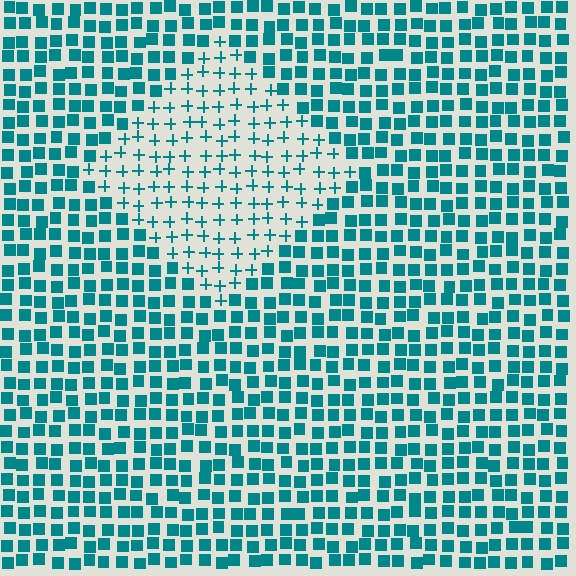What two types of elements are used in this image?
The image uses plus signs inside the diamond region and squares outside it.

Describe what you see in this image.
The image is filled with small teal elements arranged in a uniform grid. A diamond-shaped region contains plus signs, while the surrounding area contains squares. The boundary is defined purely by the change in element shape.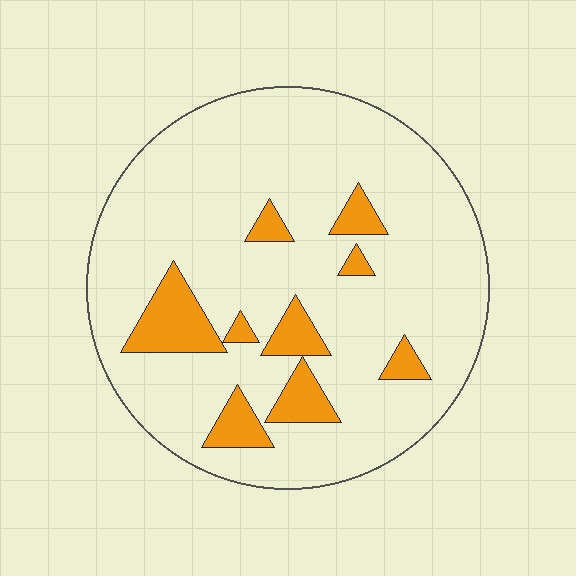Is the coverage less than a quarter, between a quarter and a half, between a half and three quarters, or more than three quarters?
Less than a quarter.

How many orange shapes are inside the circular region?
9.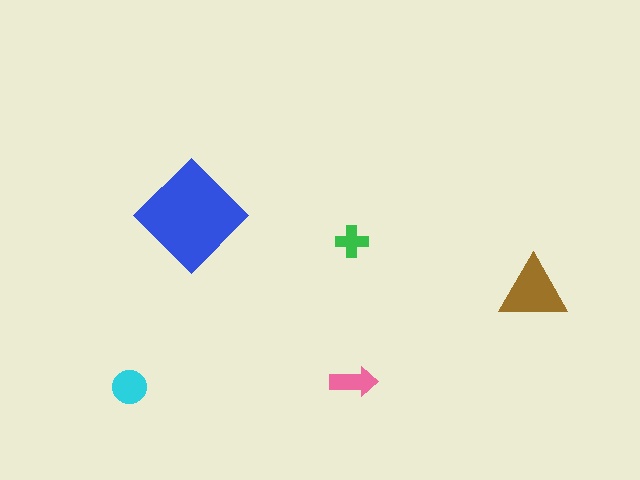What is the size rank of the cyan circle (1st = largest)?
3rd.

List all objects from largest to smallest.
The blue diamond, the brown triangle, the cyan circle, the pink arrow, the green cross.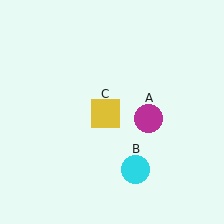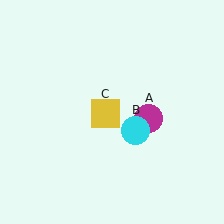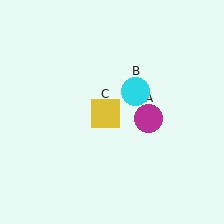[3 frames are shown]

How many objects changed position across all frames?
1 object changed position: cyan circle (object B).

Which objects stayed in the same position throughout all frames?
Magenta circle (object A) and yellow square (object C) remained stationary.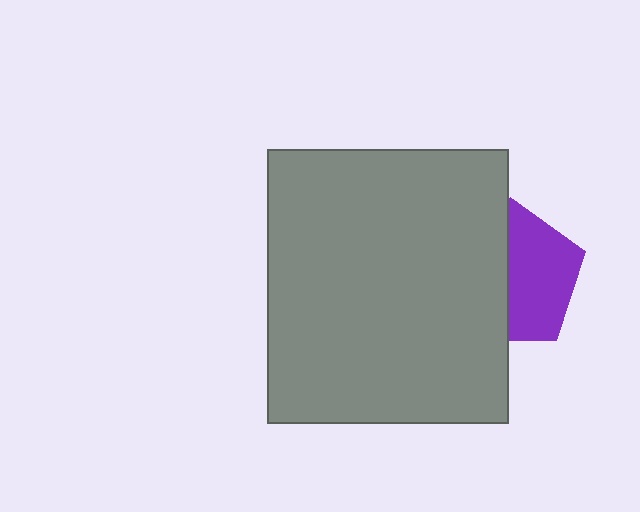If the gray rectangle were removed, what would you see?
You would see the complete purple pentagon.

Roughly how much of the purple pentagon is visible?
About half of it is visible (roughly 51%).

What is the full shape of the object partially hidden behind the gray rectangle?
The partially hidden object is a purple pentagon.